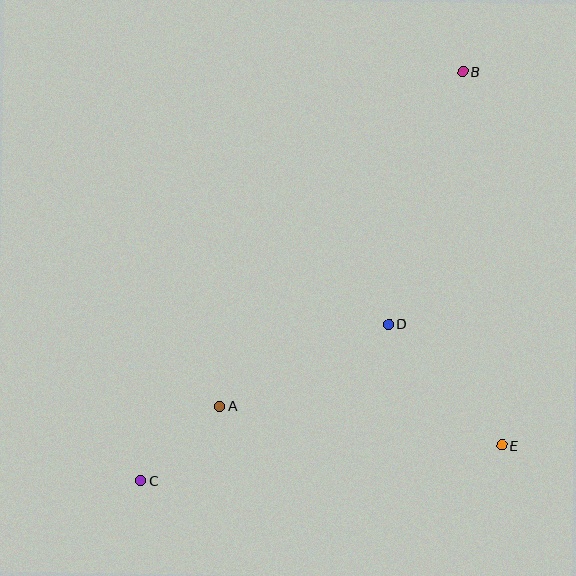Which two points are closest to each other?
Points A and C are closest to each other.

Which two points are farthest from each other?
Points B and C are farthest from each other.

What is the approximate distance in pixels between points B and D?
The distance between B and D is approximately 263 pixels.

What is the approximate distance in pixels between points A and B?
The distance between A and B is approximately 413 pixels.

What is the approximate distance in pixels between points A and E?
The distance between A and E is approximately 284 pixels.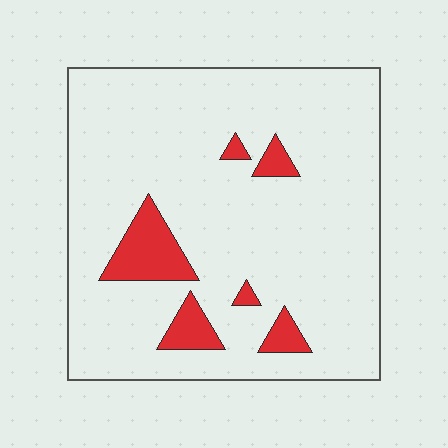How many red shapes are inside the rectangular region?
6.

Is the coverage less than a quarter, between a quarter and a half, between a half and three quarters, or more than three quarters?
Less than a quarter.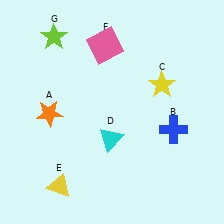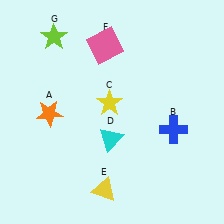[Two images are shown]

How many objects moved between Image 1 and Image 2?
2 objects moved between the two images.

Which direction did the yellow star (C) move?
The yellow star (C) moved left.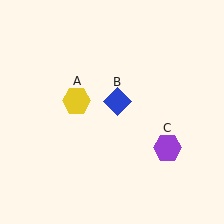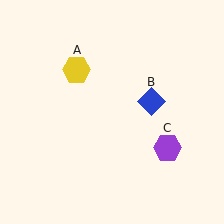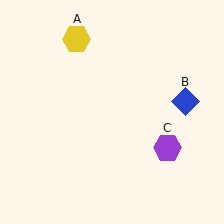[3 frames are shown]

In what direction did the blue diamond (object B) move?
The blue diamond (object B) moved right.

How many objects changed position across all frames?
2 objects changed position: yellow hexagon (object A), blue diamond (object B).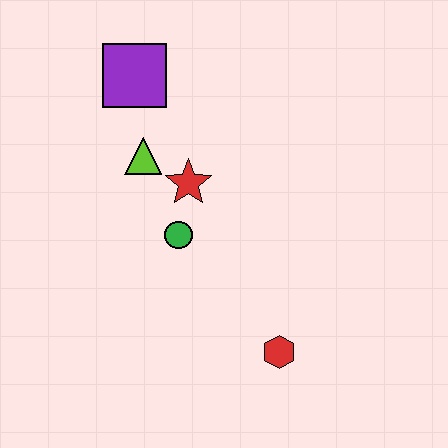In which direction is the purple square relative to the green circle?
The purple square is above the green circle.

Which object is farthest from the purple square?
The red hexagon is farthest from the purple square.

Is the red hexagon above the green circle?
No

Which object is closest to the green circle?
The red star is closest to the green circle.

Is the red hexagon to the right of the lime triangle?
Yes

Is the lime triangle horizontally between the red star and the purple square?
Yes